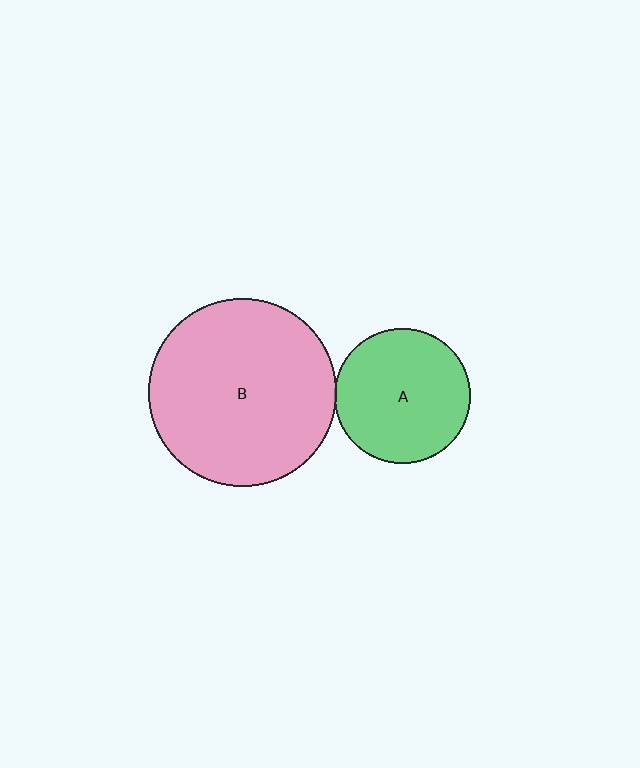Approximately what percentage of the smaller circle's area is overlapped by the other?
Approximately 5%.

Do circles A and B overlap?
Yes.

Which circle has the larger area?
Circle B (pink).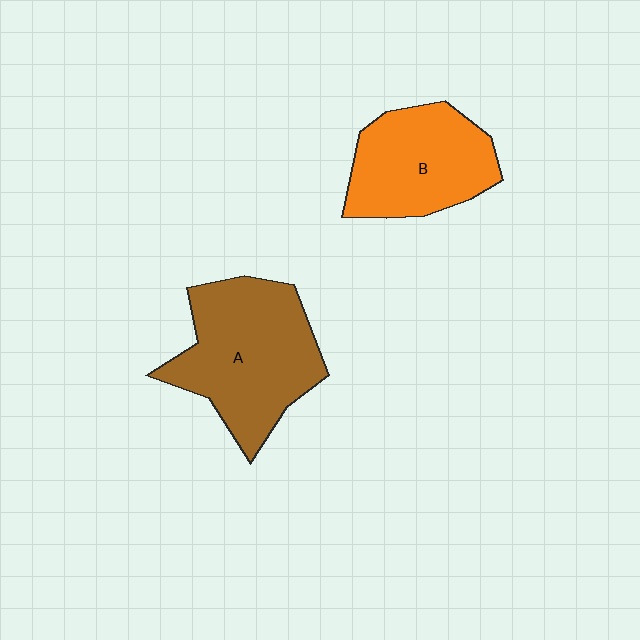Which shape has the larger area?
Shape A (brown).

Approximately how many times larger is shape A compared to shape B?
Approximately 1.3 times.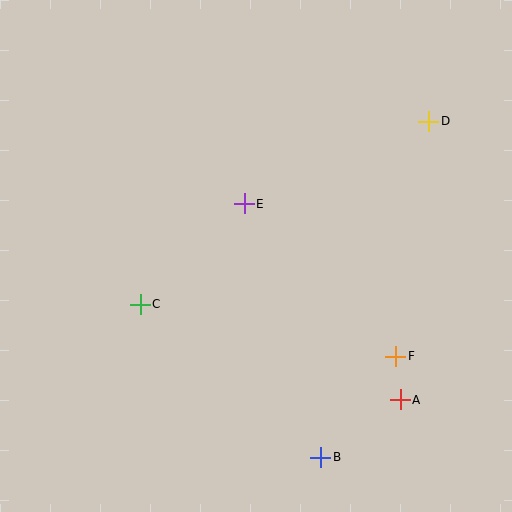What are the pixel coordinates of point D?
Point D is at (429, 121).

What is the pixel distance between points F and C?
The distance between F and C is 261 pixels.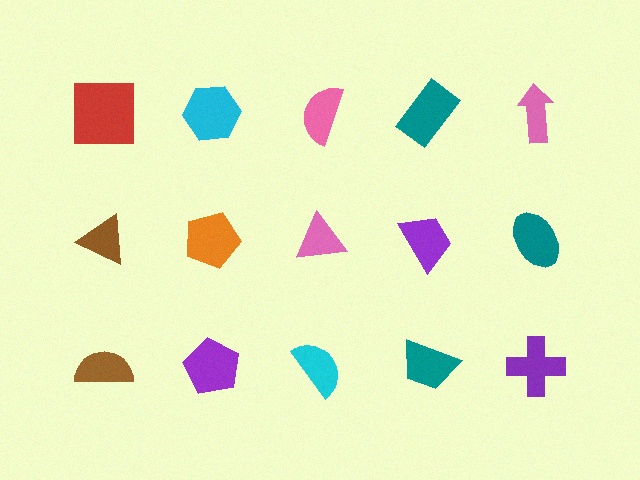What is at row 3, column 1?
A brown semicircle.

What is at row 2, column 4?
A purple trapezoid.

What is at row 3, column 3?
A cyan semicircle.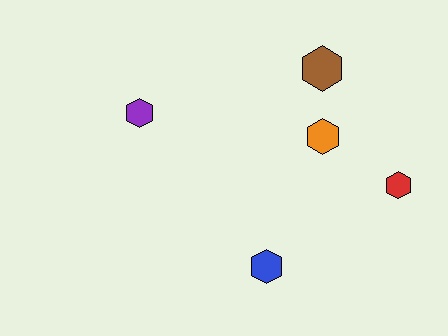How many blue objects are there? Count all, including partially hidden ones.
There is 1 blue object.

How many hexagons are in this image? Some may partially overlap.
There are 5 hexagons.